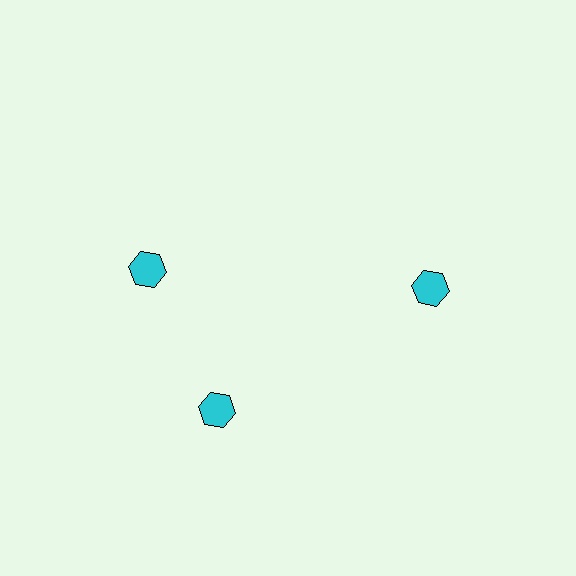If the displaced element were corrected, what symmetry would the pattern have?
It would have 3-fold rotational symmetry — the pattern would map onto itself every 120 degrees.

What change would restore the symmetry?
The symmetry would be restored by rotating it back into even spacing with its neighbors so that all 3 hexagons sit at equal angles and equal distance from the center.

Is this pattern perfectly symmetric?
No. The 3 cyan hexagons are arranged in a ring, but one element near the 11 o'clock position is rotated out of alignment along the ring, breaking the 3-fold rotational symmetry.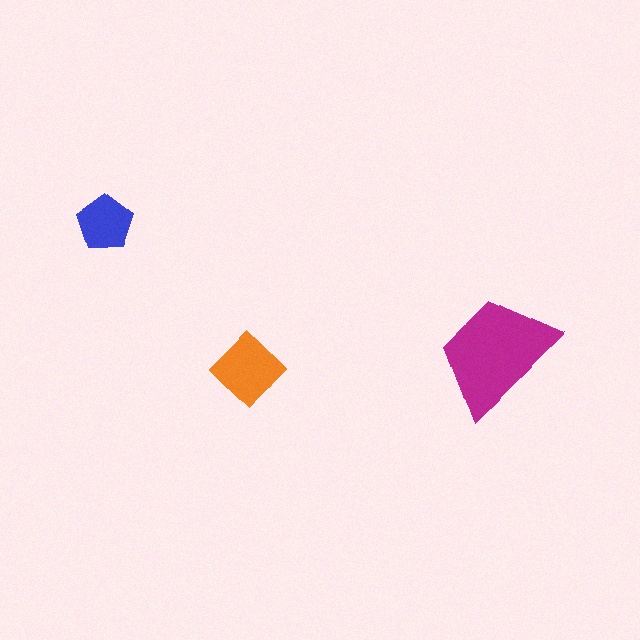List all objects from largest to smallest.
The magenta trapezoid, the orange diamond, the blue pentagon.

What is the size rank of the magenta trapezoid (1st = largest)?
1st.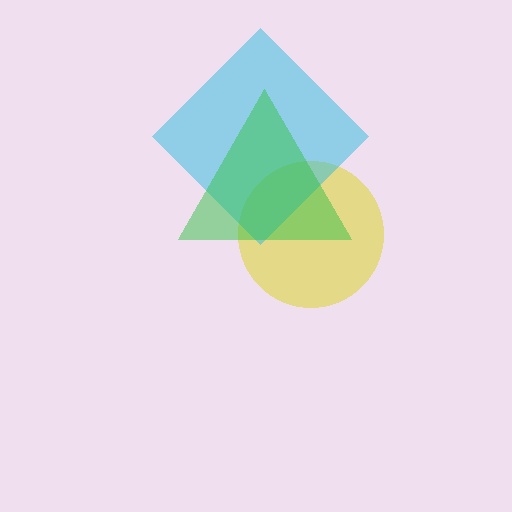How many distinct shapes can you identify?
There are 3 distinct shapes: a yellow circle, a cyan diamond, a green triangle.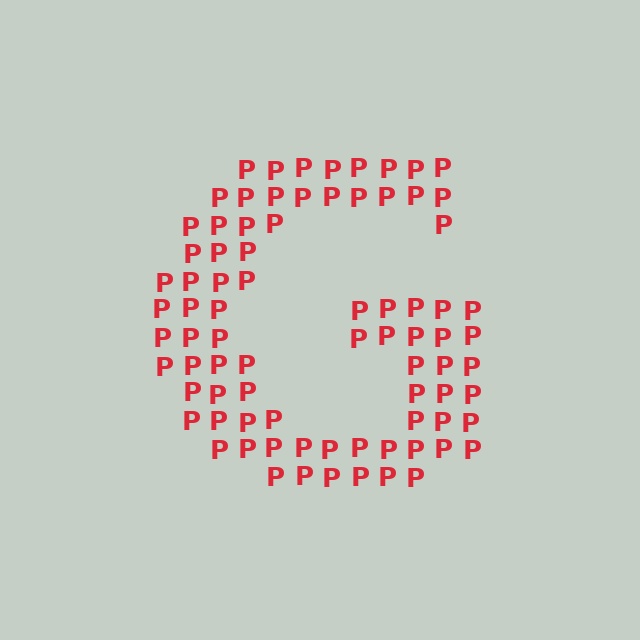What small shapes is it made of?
It is made of small letter P's.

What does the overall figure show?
The overall figure shows the letter G.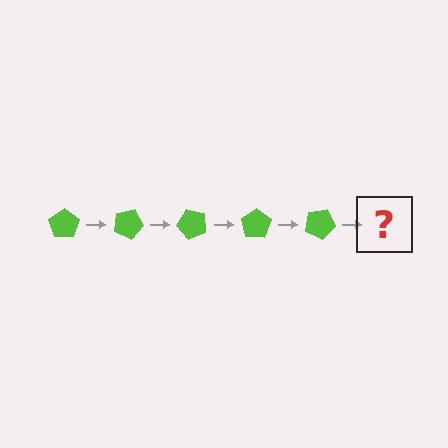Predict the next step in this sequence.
The next step is a lime pentagon rotated 125 degrees.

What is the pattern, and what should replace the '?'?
The pattern is that the pentagon rotates 25 degrees each step. The '?' should be a lime pentagon rotated 125 degrees.